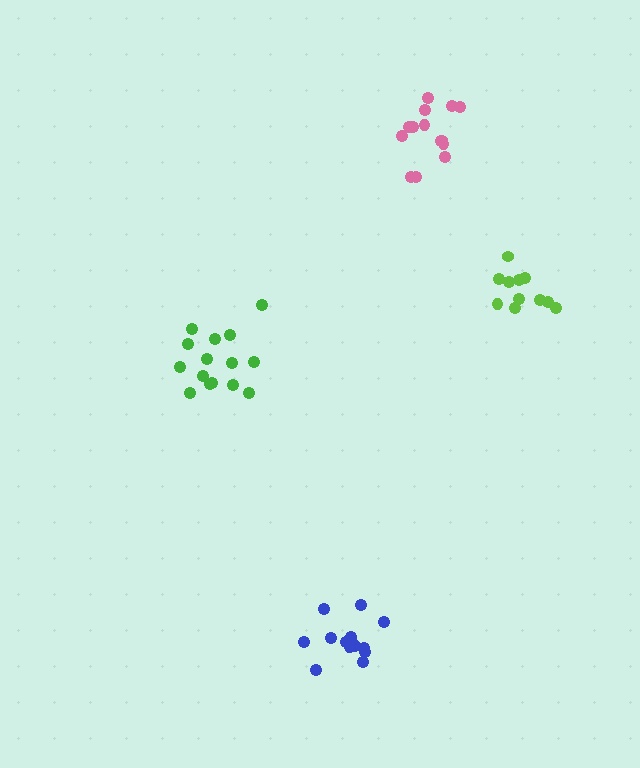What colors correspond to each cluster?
The clusters are colored: blue, pink, lime, green.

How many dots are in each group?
Group 1: 14 dots, Group 2: 14 dots, Group 3: 11 dots, Group 4: 15 dots (54 total).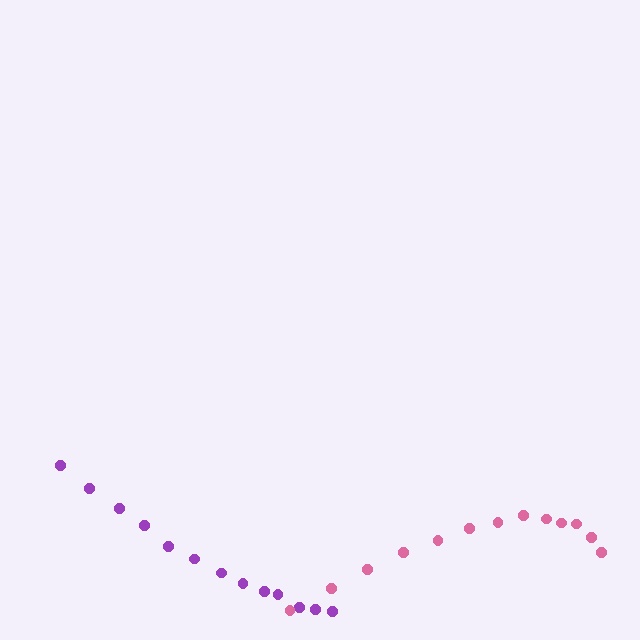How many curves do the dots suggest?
There are 2 distinct paths.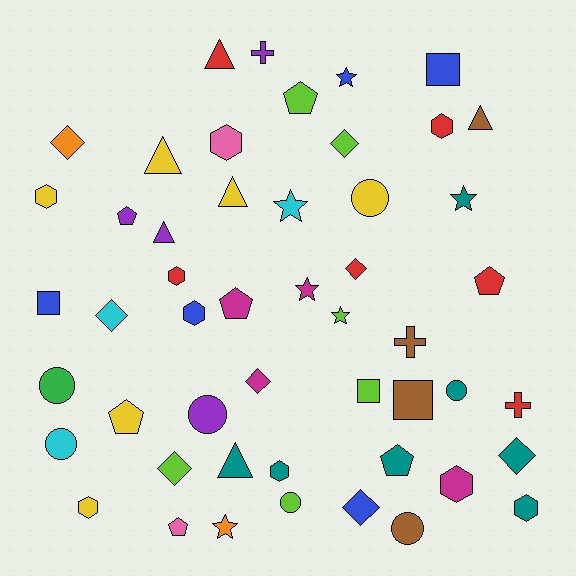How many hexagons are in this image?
There are 9 hexagons.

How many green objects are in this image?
There is 1 green object.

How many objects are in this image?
There are 50 objects.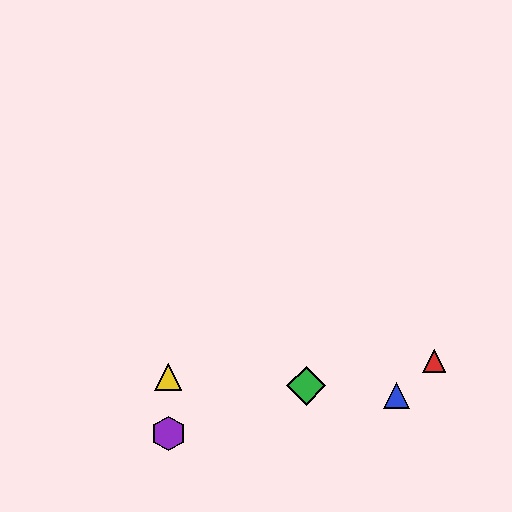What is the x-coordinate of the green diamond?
The green diamond is at x≈306.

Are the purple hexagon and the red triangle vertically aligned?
No, the purple hexagon is at x≈168 and the red triangle is at x≈434.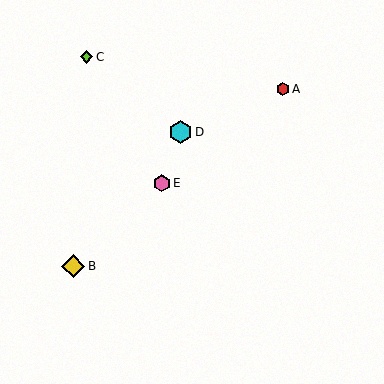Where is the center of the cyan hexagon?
The center of the cyan hexagon is at (181, 132).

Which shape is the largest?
The yellow diamond (labeled B) is the largest.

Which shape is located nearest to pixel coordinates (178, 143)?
The cyan hexagon (labeled D) at (181, 132) is nearest to that location.